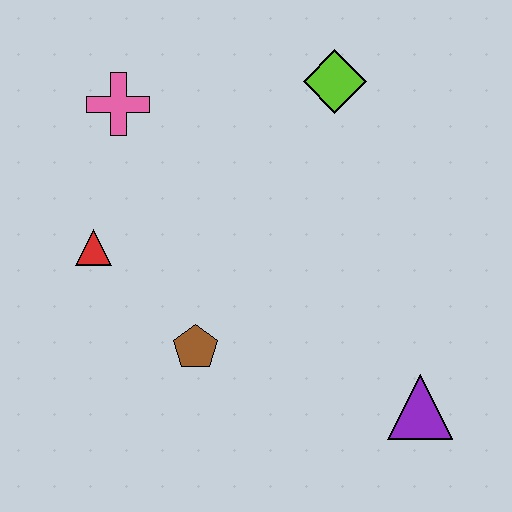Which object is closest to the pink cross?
The red triangle is closest to the pink cross.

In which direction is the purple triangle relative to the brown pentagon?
The purple triangle is to the right of the brown pentagon.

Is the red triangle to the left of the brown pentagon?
Yes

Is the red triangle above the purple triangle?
Yes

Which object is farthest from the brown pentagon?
The lime diamond is farthest from the brown pentagon.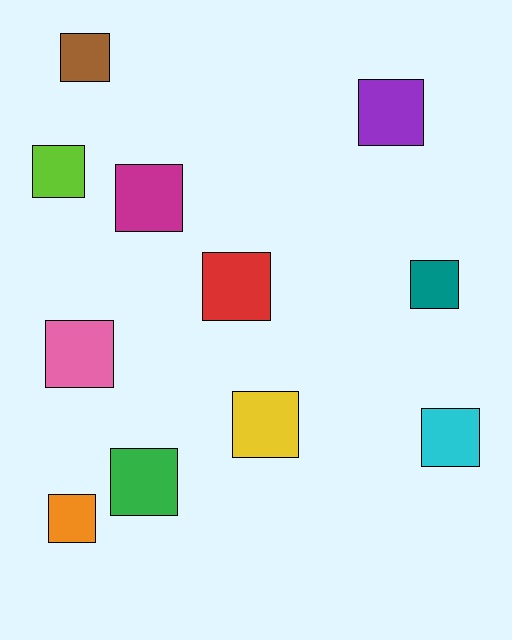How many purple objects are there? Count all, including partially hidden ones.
There is 1 purple object.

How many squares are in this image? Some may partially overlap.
There are 11 squares.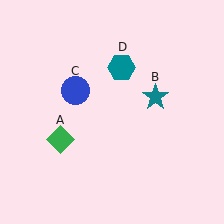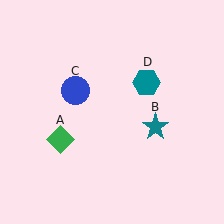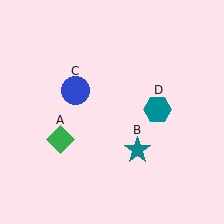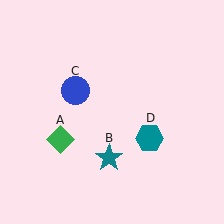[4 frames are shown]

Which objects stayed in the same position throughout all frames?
Green diamond (object A) and blue circle (object C) remained stationary.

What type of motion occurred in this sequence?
The teal star (object B), teal hexagon (object D) rotated clockwise around the center of the scene.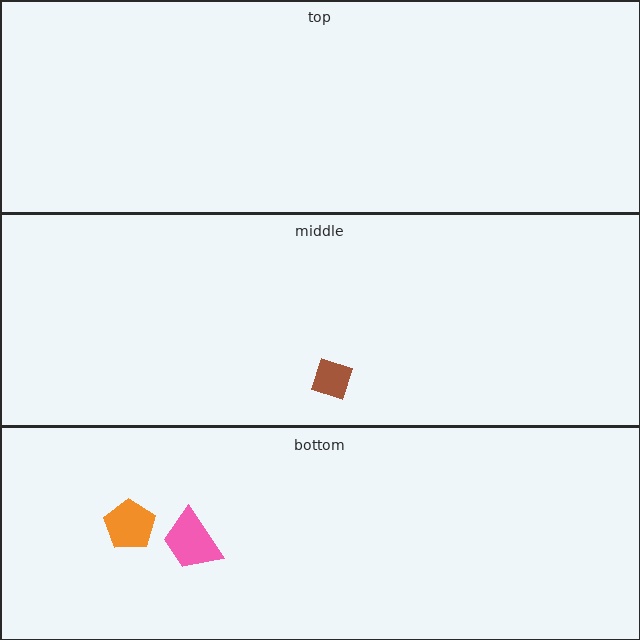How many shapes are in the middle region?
1.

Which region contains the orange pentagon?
The bottom region.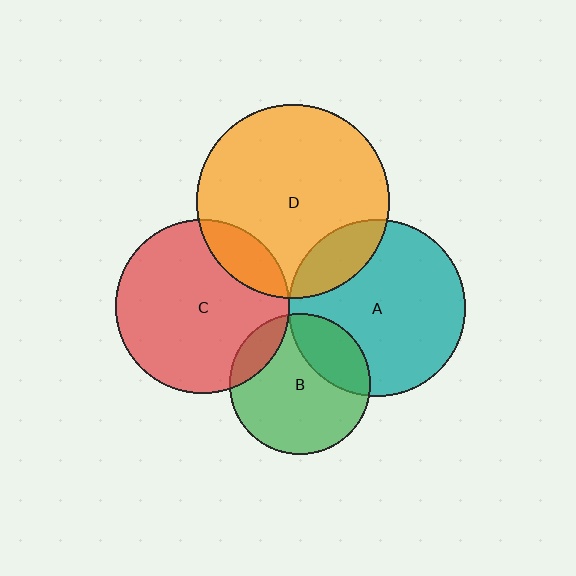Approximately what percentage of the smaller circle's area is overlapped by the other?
Approximately 15%.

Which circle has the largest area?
Circle D (orange).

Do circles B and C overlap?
Yes.